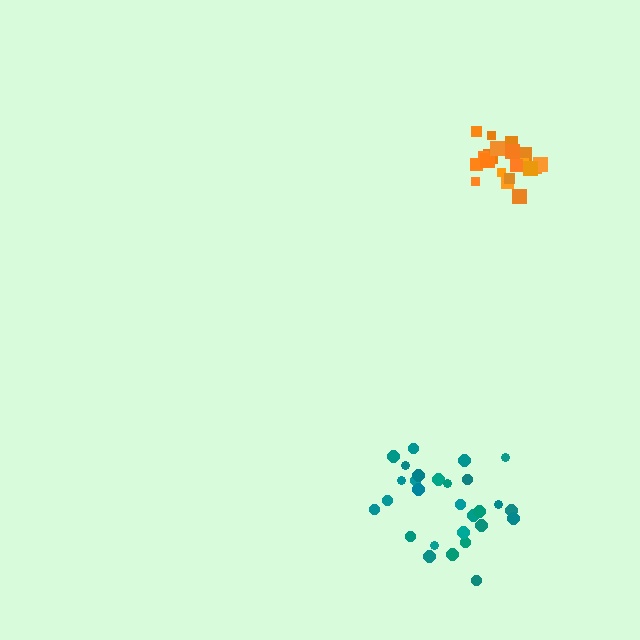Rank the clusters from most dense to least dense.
orange, teal.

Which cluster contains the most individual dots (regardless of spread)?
Teal (28).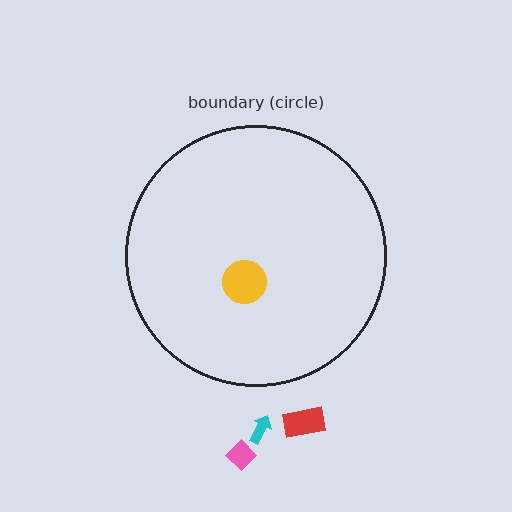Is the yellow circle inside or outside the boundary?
Inside.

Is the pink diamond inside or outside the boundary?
Outside.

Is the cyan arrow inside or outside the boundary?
Outside.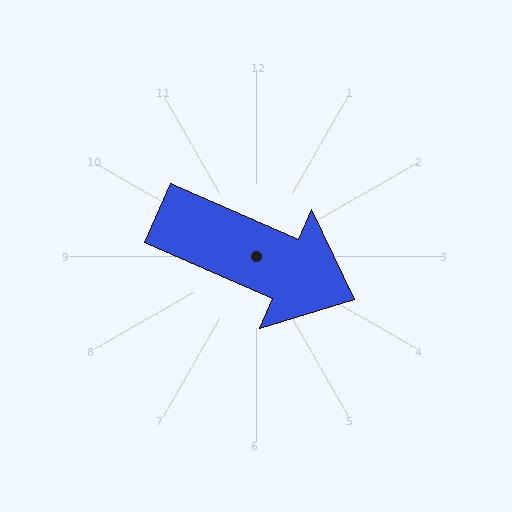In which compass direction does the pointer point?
Southeast.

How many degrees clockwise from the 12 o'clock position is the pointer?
Approximately 114 degrees.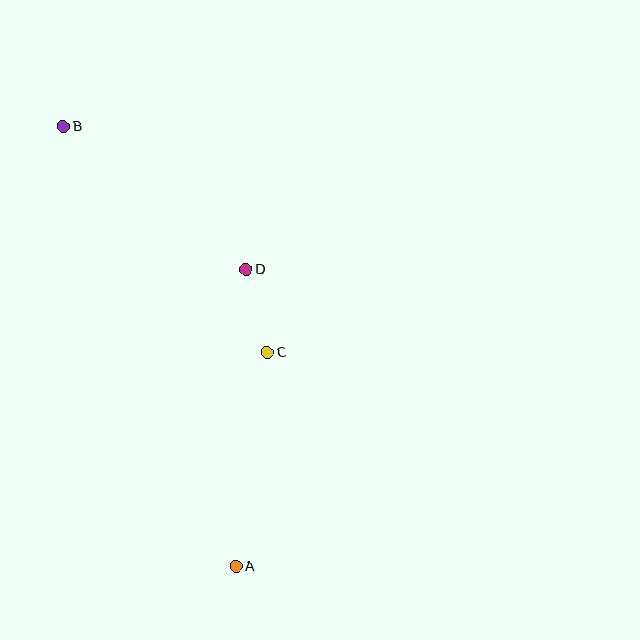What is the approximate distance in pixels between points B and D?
The distance between B and D is approximately 232 pixels.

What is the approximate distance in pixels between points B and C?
The distance between B and C is approximately 304 pixels.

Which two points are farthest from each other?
Points A and B are farthest from each other.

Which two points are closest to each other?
Points C and D are closest to each other.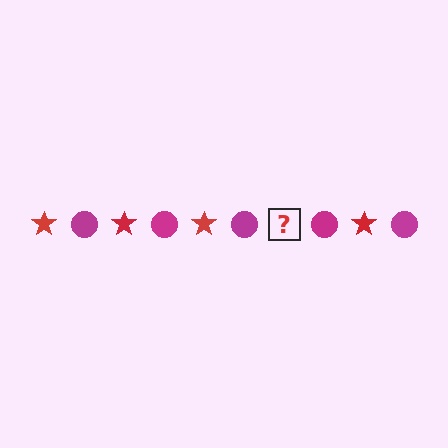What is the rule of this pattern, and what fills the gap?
The rule is that the pattern alternates between red star and magenta circle. The gap should be filled with a red star.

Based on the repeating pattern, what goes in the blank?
The blank should be a red star.